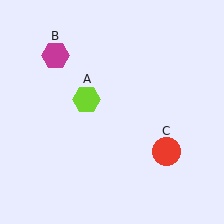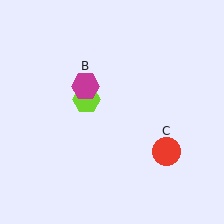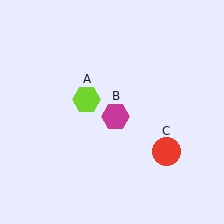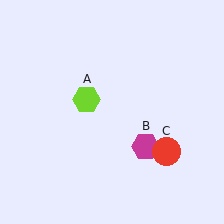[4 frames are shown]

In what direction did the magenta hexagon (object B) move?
The magenta hexagon (object B) moved down and to the right.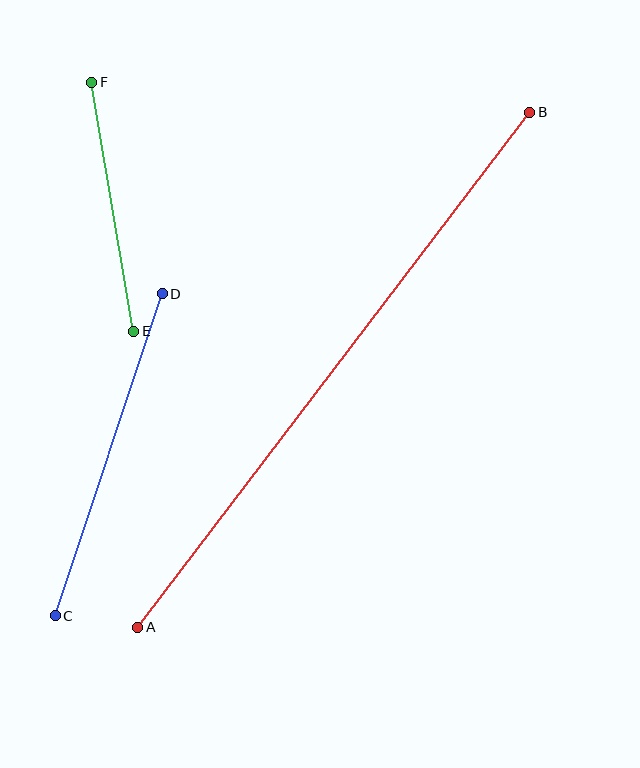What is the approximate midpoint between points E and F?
The midpoint is at approximately (113, 207) pixels.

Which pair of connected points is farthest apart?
Points A and B are farthest apart.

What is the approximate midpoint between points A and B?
The midpoint is at approximately (334, 370) pixels.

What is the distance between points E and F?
The distance is approximately 253 pixels.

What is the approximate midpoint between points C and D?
The midpoint is at approximately (109, 455) pixels.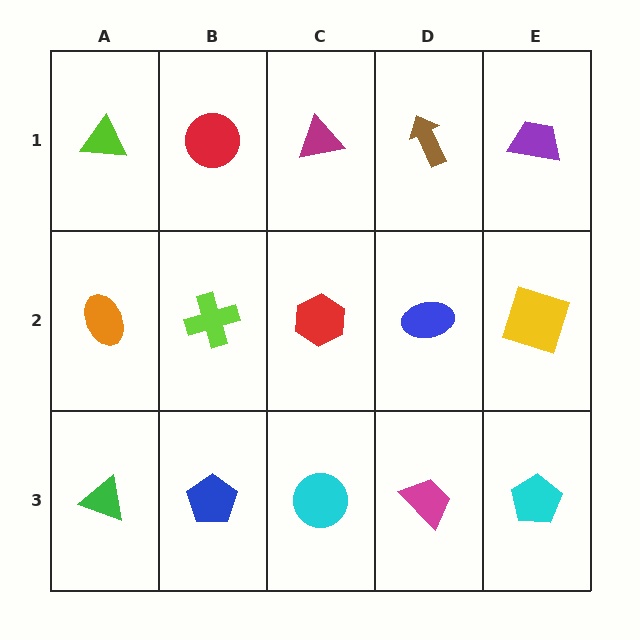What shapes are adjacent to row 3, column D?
A blue ellipse (row 2, column D), a cyan circle (row 3, column C), a cyan pentagon (row 3, column E).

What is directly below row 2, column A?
A green triangle.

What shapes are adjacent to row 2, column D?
A brown arrow (row 1, column D), a magenta trapezoid (row 3, column D), a red hexagon (row 2, column C), a yellow square (row 2, column E).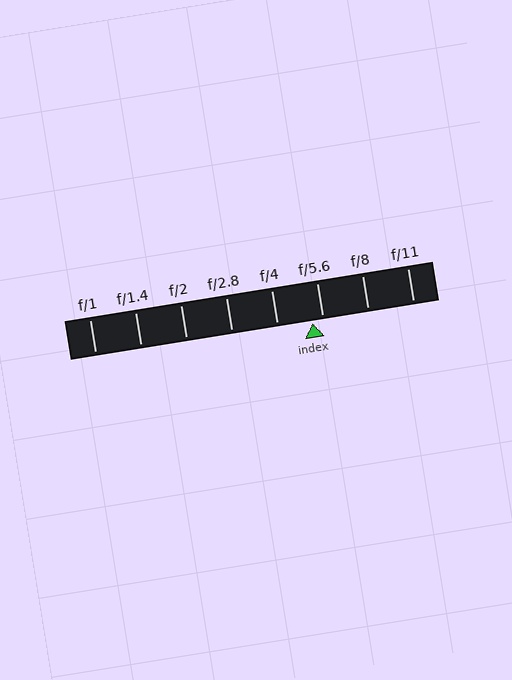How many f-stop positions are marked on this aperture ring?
There are 8 f-stop positions marked.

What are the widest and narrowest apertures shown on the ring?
The widest aperture shown is f/1 and the narrowest is f/11.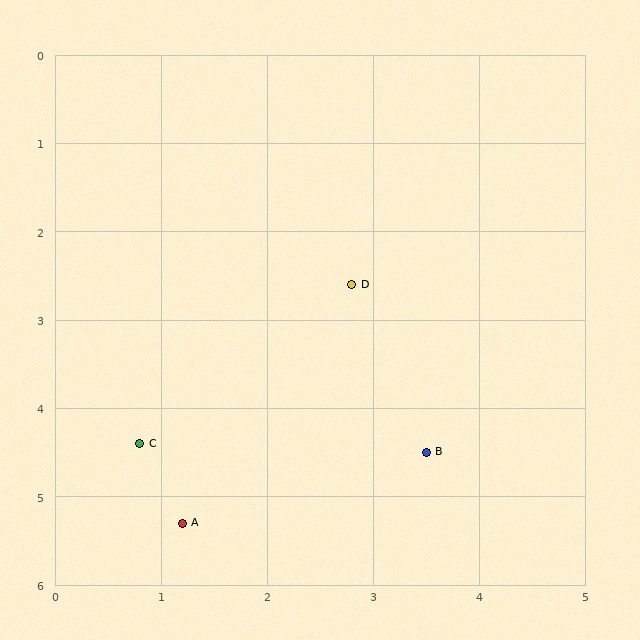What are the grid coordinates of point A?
Point A is at approximately (1.2, 5.3).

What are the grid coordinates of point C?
Point C is at approximately (0.8, 4.4).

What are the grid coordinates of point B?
Point B is at approximately (3.5, 4.5).